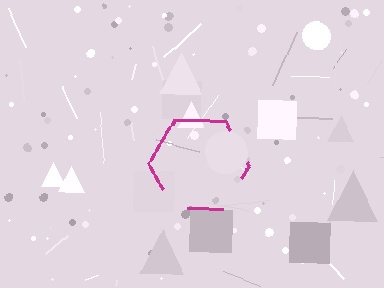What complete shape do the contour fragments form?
The contour fragments form a hexagon.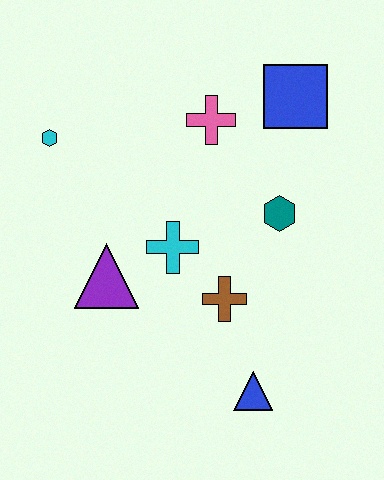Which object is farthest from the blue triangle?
The cyan hexagon is farthest from the blue triangle.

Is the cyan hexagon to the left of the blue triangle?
Yes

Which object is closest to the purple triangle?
The cyan cross is closest to the purple triangle.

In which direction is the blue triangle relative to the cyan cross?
The blue triangle is below the cyan cross.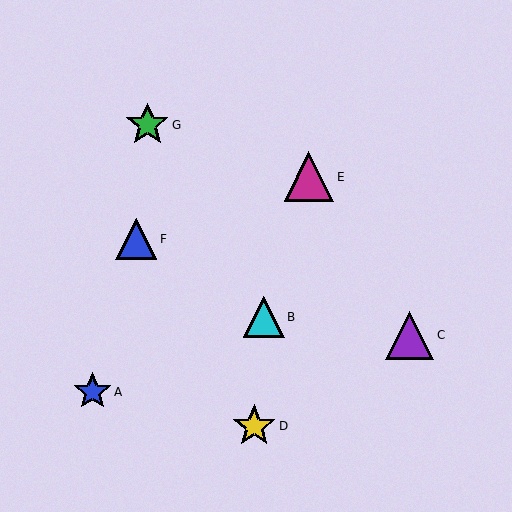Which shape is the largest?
The magenta triangle (labeled E) is the largest.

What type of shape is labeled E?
Shape E is a magenta triangle.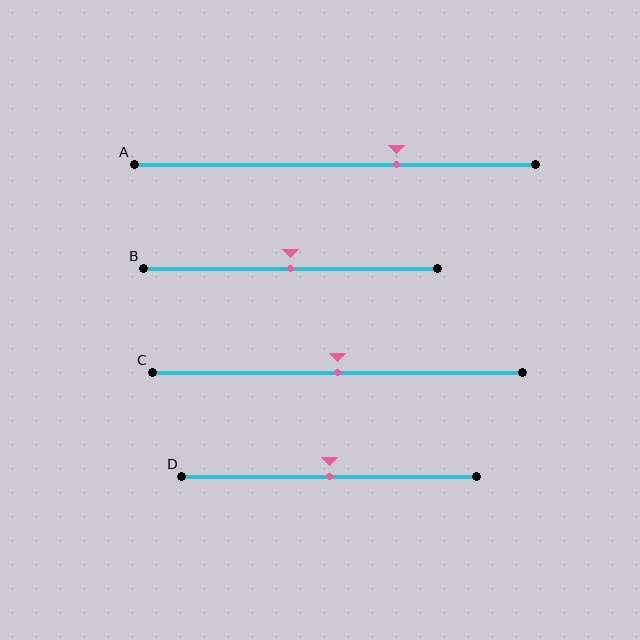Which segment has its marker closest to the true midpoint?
Segment B has its marker closest to the true midpoint.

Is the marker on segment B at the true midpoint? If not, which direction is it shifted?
Yes, the marker on segment B is at the true midpoint.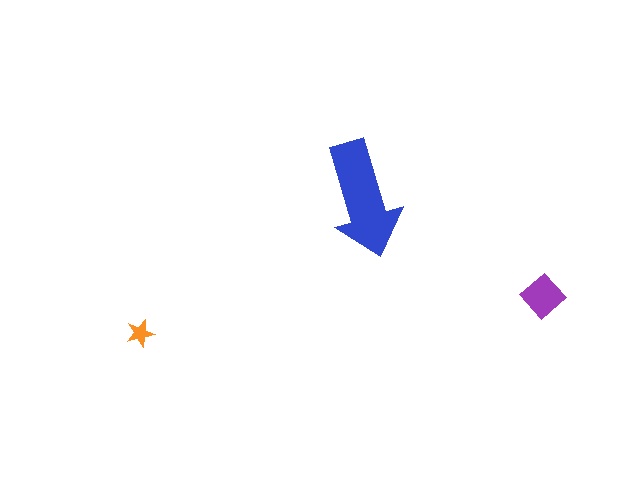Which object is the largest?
The blue arrow.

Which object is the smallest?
The orange star.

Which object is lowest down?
The orange star is bottommost.